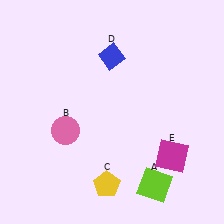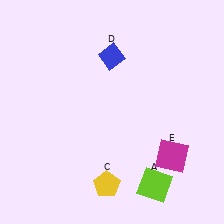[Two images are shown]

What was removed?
The pink circle (B) was removed in Image 2.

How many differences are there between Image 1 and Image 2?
There is 1 difference between the two images.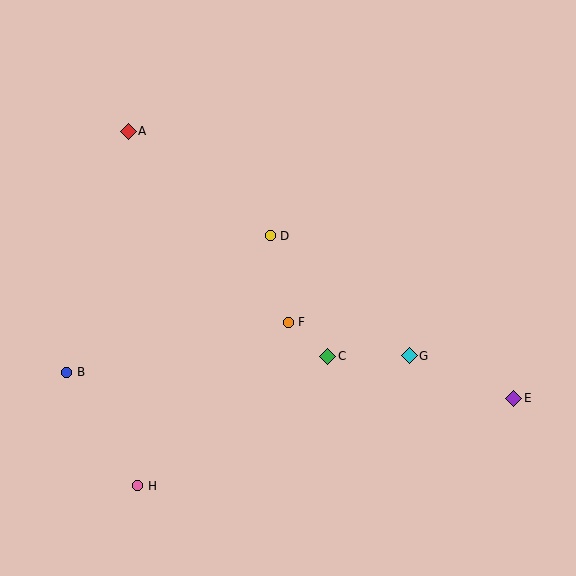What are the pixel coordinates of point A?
Point A is at (128, 131).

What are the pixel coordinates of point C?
Point C is at (328, 356).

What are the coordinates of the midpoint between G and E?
The midpoint between G and E is at (461, 377).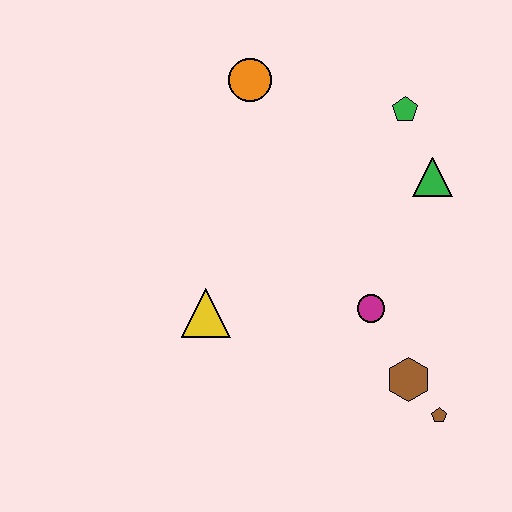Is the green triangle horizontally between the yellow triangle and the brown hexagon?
No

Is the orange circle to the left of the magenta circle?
Yes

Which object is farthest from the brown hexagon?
The orange circle is farthest from the brown hexagon.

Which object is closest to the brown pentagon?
The brown hexagon is closest to the brown pentagon.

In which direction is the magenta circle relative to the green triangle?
The magenta circle is below the green triangle.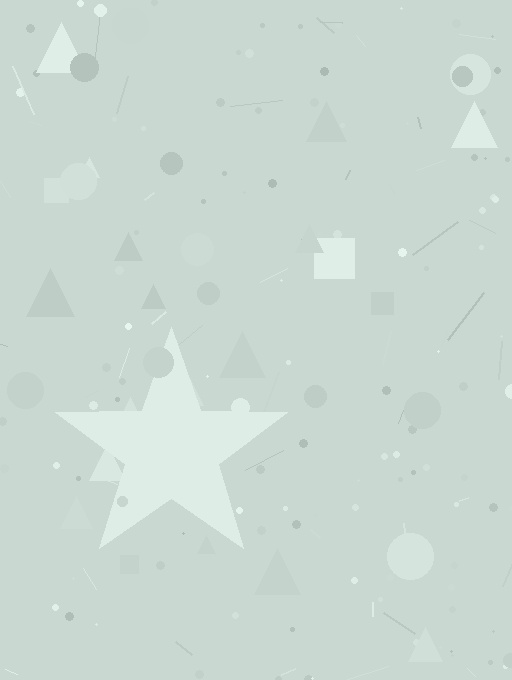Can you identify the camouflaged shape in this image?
The camouflaged shape is a star.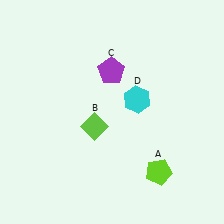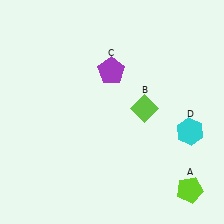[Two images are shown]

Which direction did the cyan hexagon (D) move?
The cyan hexagon (D) moved right.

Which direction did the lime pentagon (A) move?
The lime pentagon (A) moved right.